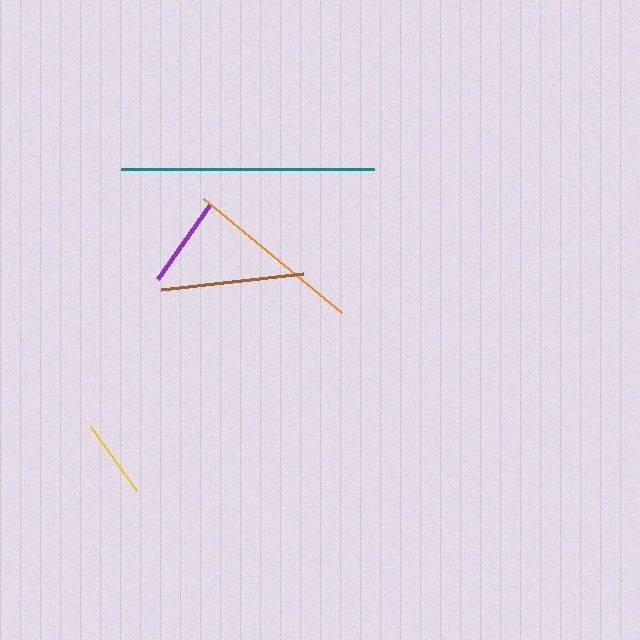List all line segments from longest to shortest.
From longest to shortest: teal, orange, brown, purple, yellow.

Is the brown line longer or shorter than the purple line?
The brown line is longer than the purple line.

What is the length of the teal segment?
The teal segment is approximately 253 pixels long.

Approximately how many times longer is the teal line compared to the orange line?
The teal line is approximately 1.4 times the length of the orange line.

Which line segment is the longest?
The teal line is the longest at approximately 253 pixels.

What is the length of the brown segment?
The brown segment is approximately 143 pixels long.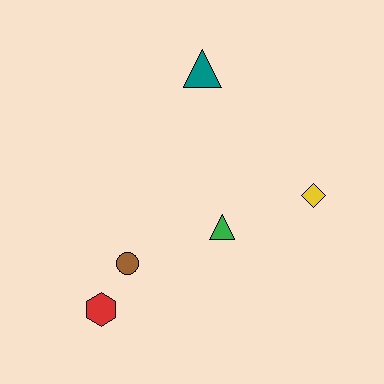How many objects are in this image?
There are 5 objects.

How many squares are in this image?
There are no squares.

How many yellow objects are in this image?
There is 1 yellow object.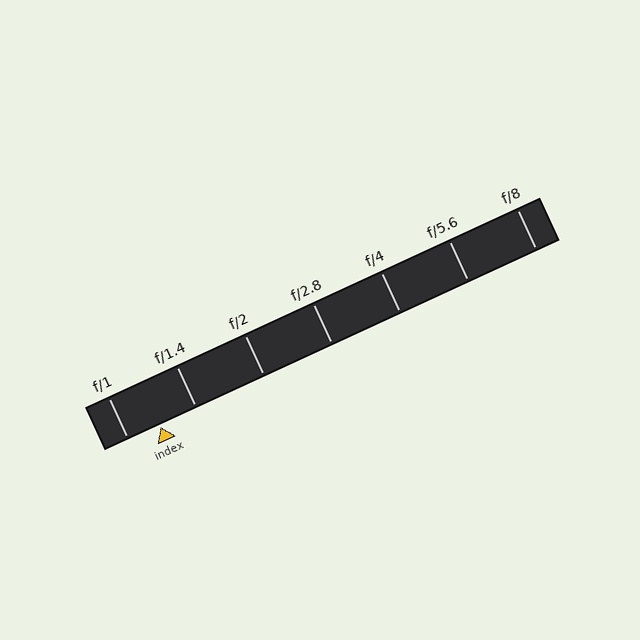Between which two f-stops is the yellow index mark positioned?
The index mark is between f/1 and f/1.4.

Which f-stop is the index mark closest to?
The index mark is closest to f/1.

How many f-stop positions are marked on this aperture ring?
There are 7 f-stop positions marked.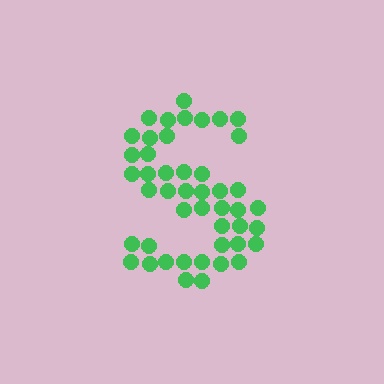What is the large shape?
The large shape is the letter S.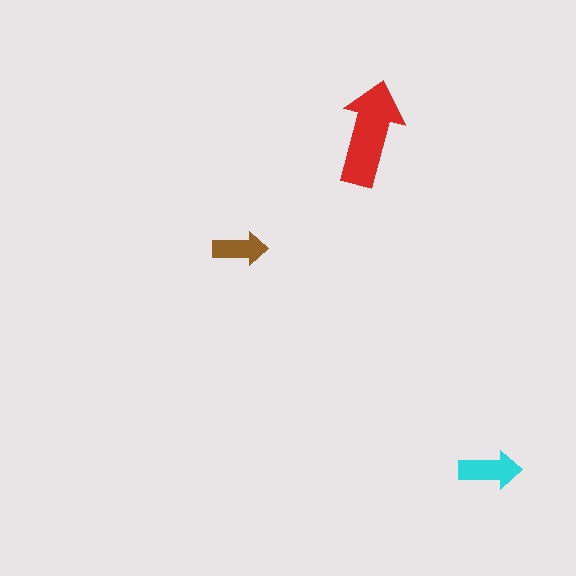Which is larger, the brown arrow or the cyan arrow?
The cyan one.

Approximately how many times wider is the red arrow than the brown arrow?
About 2 times wider.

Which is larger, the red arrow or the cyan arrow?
The red one.